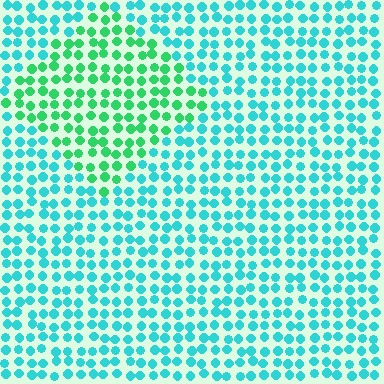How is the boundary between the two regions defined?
The boundary is defined purely by a slight shift in hue (about 40 degrees). Spacing, size, and orientation are identical on both sides.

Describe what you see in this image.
The image is filled with small cyan elements in a uniform arrangement. A diamond-shaped region is visible where the elements are tinted to a slightly different hue, forming a subtle color boundary.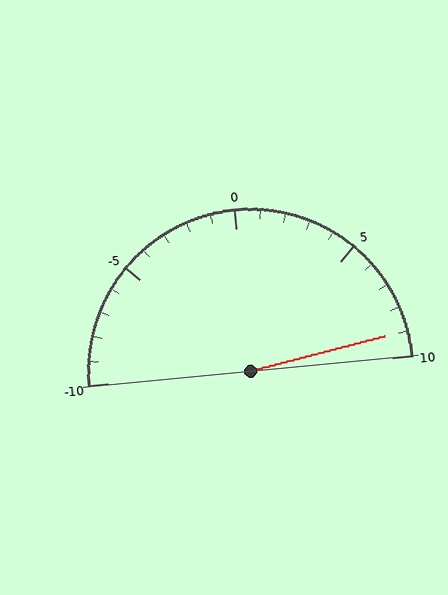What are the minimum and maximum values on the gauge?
The gauge ranges from -10 to 10.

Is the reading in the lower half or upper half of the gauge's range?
The reading is in the upper half of the range (-10 to 10).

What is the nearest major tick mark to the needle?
The nearest major tick mark is 10.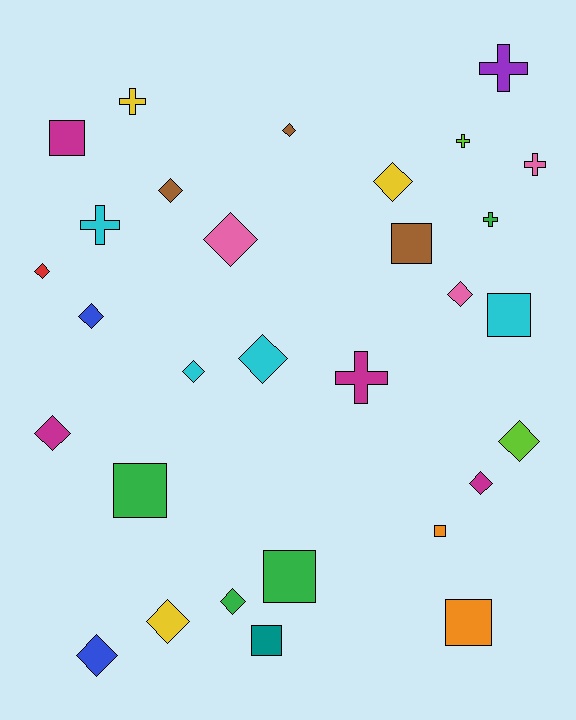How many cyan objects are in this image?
There are 4 cyan objects.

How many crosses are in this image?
There are 7 crosses.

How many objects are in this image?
There are 30 objects.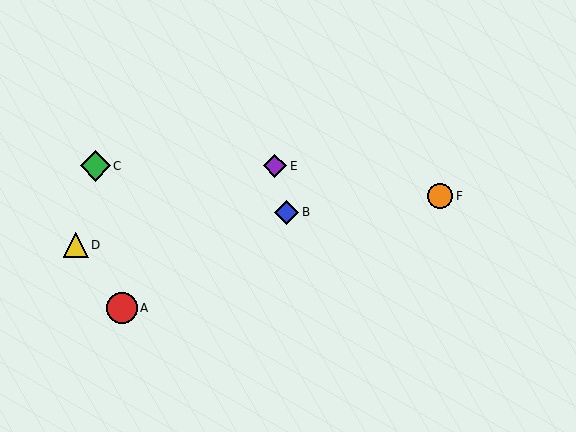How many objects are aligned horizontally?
2 objects (C, E) are aligned horizontally.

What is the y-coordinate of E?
Object E is at y≈166.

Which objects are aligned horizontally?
Objects C, E are aligned horizontally.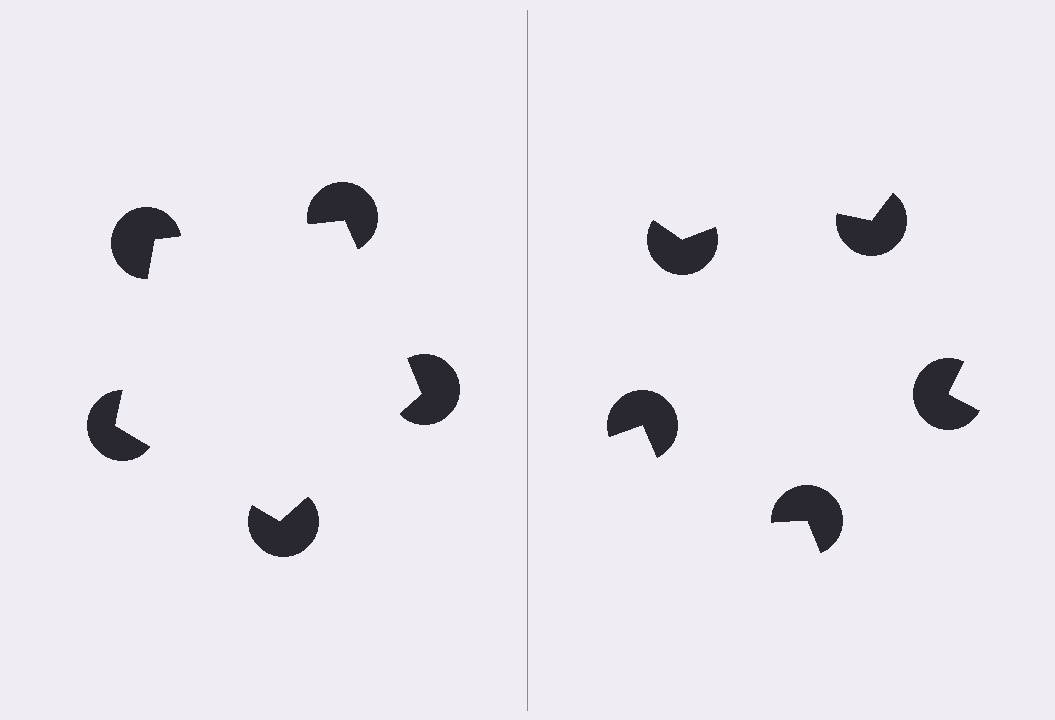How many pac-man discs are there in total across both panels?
10 — 5 on each side.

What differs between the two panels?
The pac-man discs are positioned identically on both sides; only the wedge orientations differ. On the left they align to a pentagon; on the right they are misaligned.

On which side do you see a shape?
An illusory pentagon appears on the left side. On the right side the wedge cuts are rotated, so no coherent shape forms.